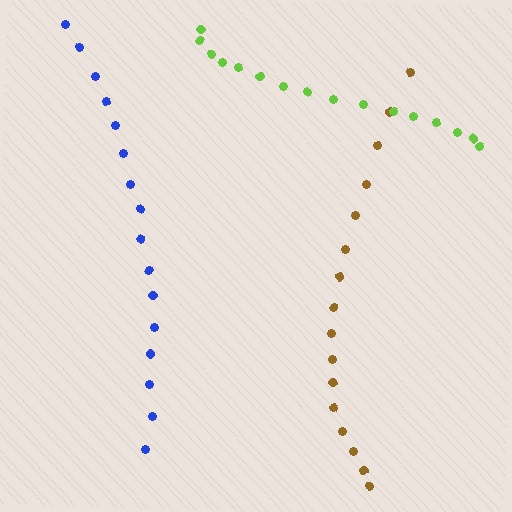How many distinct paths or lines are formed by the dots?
There are 3 distinct paths.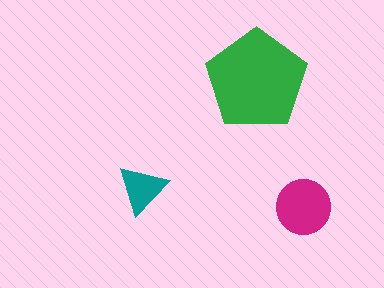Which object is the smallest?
The teal triangle.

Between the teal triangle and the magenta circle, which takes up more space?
The magenta circle.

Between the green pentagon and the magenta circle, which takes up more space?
The green pentagon.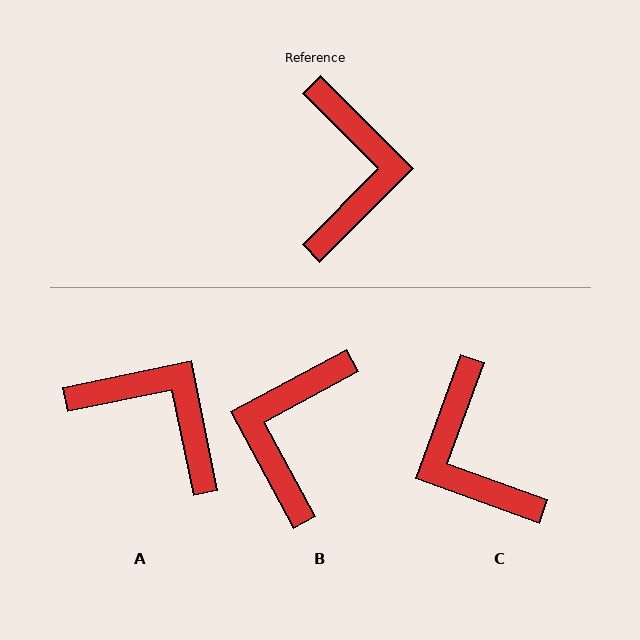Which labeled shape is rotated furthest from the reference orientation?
B, about 163 degrees away.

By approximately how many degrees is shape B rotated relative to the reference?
Approximately 163 degrees counter-clockwise.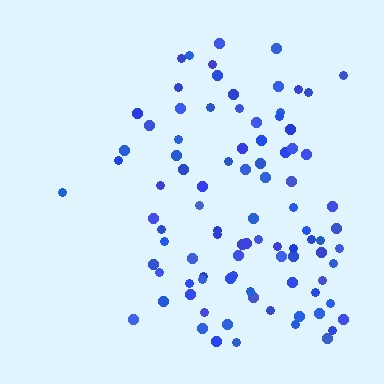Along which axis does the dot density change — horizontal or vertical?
Horizontal.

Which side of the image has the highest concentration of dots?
The right.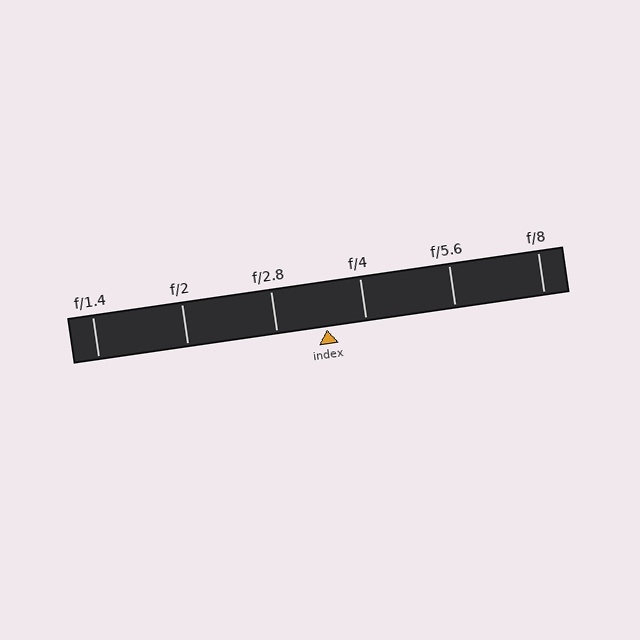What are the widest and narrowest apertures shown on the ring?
The widest aperture shown is f/1.4 and the narrowest is f/8.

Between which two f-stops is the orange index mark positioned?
The index mark is between f/2.8 and f/4.